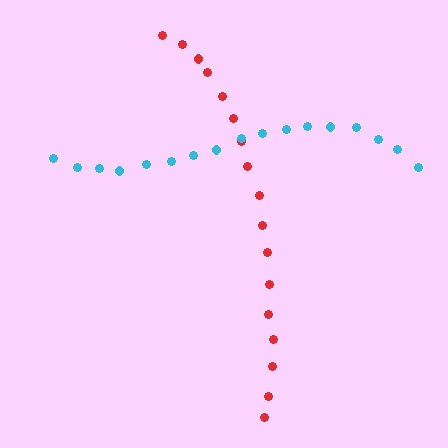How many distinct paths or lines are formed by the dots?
There are 2 distinct paths.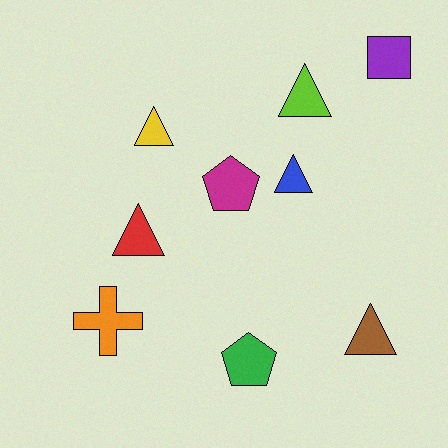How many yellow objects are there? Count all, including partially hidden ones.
There is 1 yellow object.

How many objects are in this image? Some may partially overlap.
There are 9 objects.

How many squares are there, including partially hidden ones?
There is 1 square.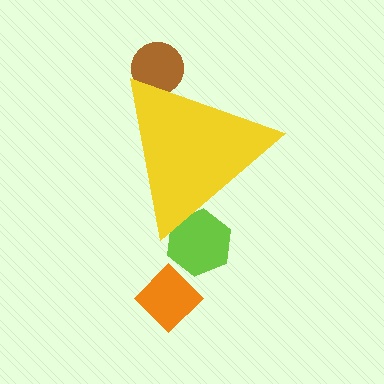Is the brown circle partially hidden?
Yes, the brown circle is partially hidden behind the yellow triangle.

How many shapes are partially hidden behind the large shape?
2 shapes are partially hidden.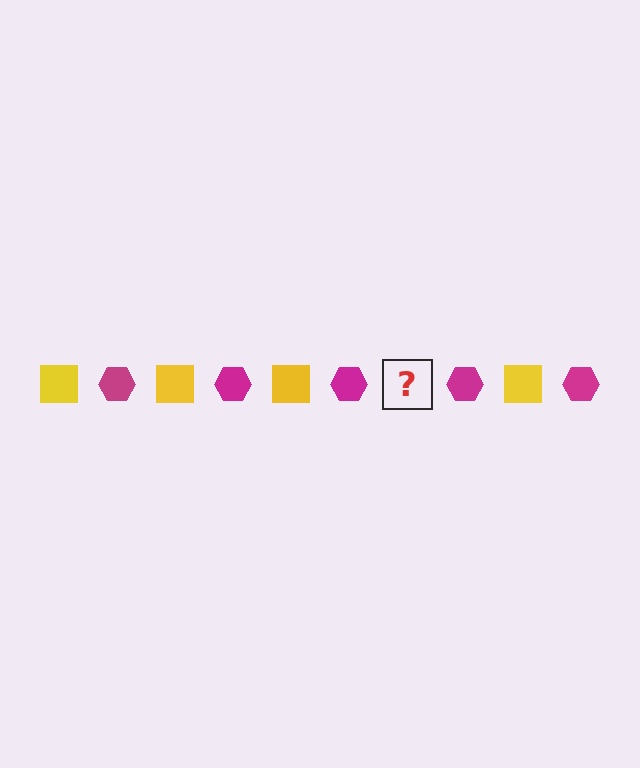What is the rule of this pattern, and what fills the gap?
The rule is that the pattern alternates between yellow square and magenta hexagon. The gap should be filled with a yellow square.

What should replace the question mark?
The question mark should be replaced with a yellow square.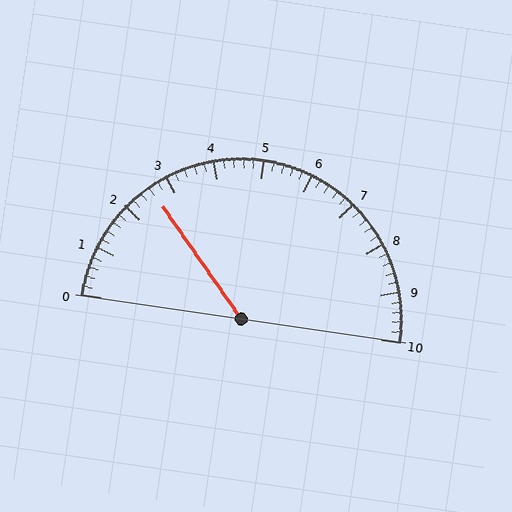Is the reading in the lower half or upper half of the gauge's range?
The reading is in the lower half of the range (0 to 10).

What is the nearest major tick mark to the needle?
The nearest major tick mark is 3.